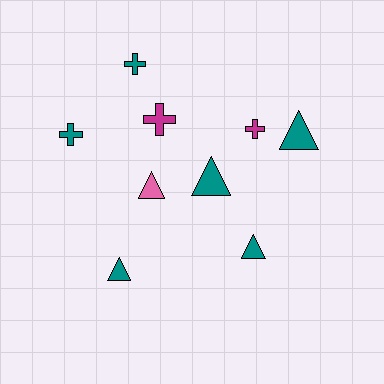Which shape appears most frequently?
Triangle, with 5 objects.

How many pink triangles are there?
There is 1 pink triangle.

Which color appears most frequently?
Teal, with 6 objects.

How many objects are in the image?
There are 9 objects.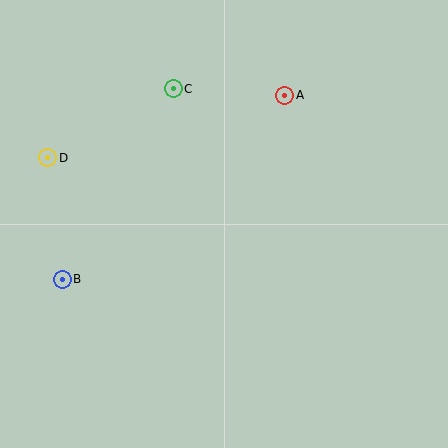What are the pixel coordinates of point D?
Point D is at (48, 158).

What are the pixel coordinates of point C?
Point C is at (173, 89).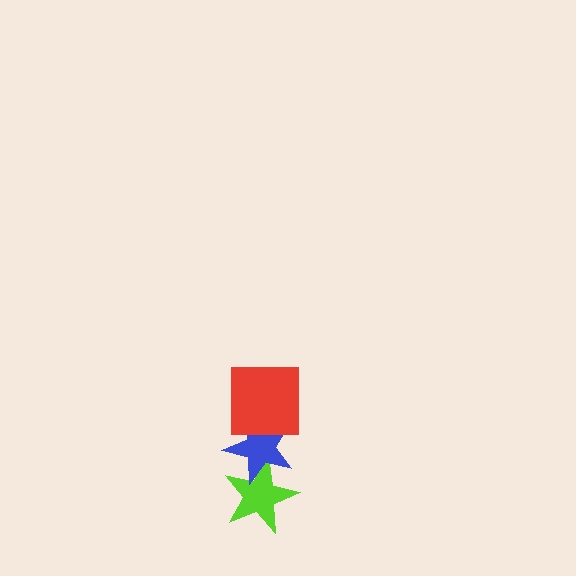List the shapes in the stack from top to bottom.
From top to bottom: the red square, the blue star, the lime star.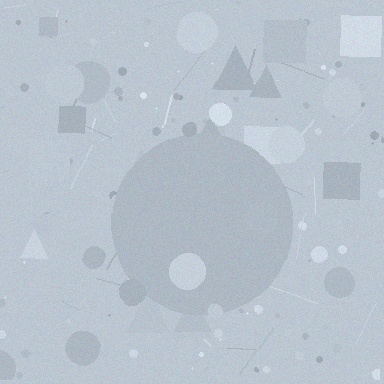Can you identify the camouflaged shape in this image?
The camouflaged shape is a circle.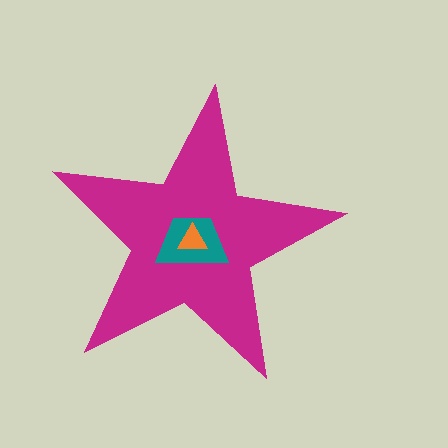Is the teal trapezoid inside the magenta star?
Yes.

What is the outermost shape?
The magenta star.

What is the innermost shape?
The orange triangle.